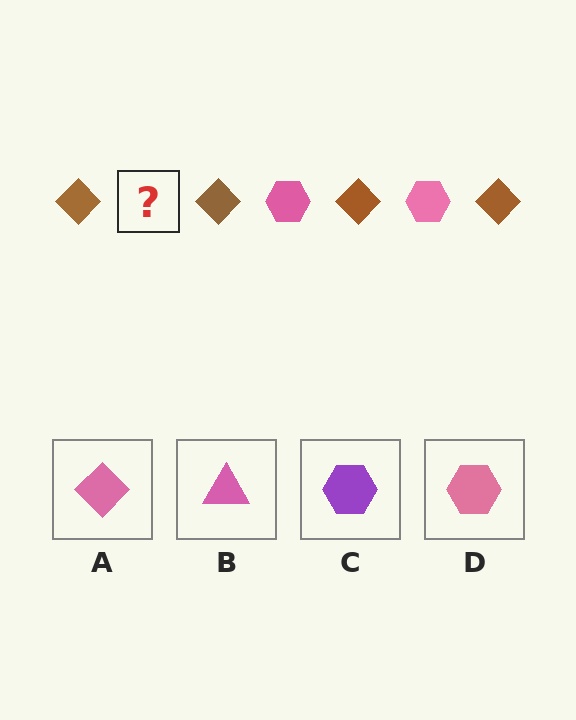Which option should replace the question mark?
Option D.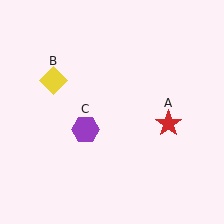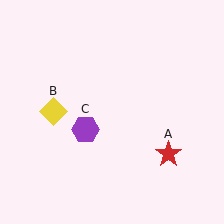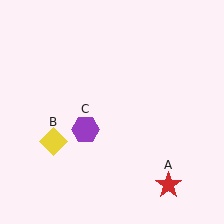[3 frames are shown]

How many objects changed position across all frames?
2 objects changed position: red star (object A), yellow diamond (object B).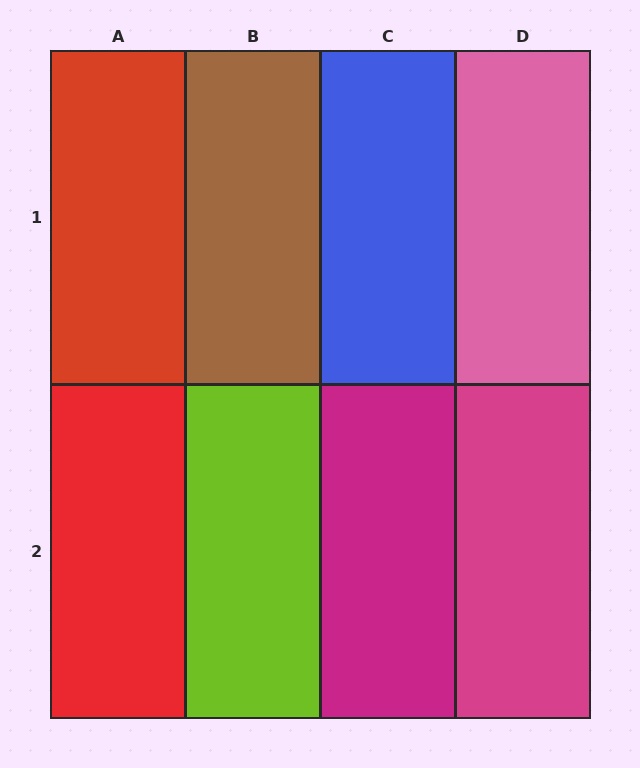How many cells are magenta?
2 cells are magenta.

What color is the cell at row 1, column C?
Blue.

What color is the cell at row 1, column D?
Pink.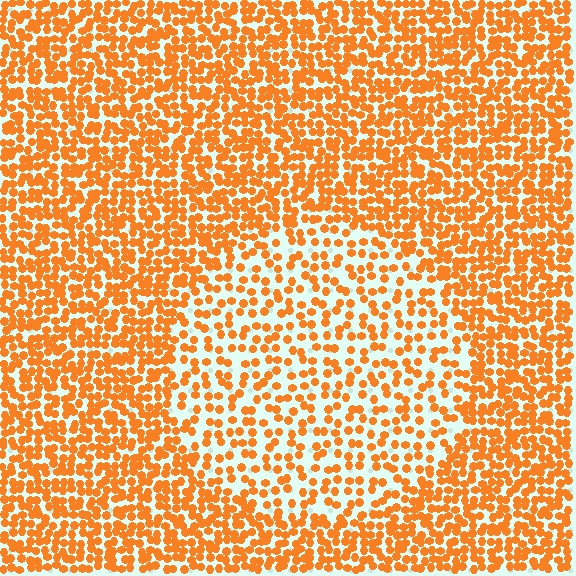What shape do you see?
I see a circle.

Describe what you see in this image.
The image contains small orange elements arranged at two different densities. A circle-shaped region is visible where the elements are less densely packed than the surrounding area.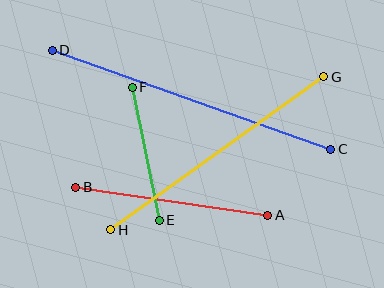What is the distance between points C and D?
The distance is approximately 295 pixels.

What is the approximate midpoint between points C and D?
The midpoint is at approximately (191, 100) pixels.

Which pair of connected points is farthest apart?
Points C and D are farthest apart.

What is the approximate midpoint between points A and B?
The midpoint is at approximately (172, 201) pixels.